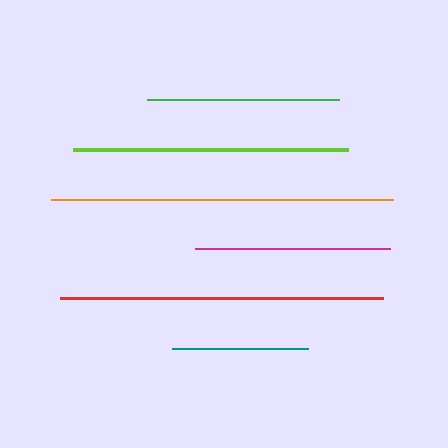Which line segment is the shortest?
The teal line is the shortest at approximately 135 pixels.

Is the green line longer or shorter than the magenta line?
The magenta line is longer than the green line.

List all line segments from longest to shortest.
From longest to shortest: orange, red, lime, magenta, green, teal.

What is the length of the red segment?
The red segment is approximately 323 pixels long.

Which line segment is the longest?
The orange line is the longest at approximately 341 pixels.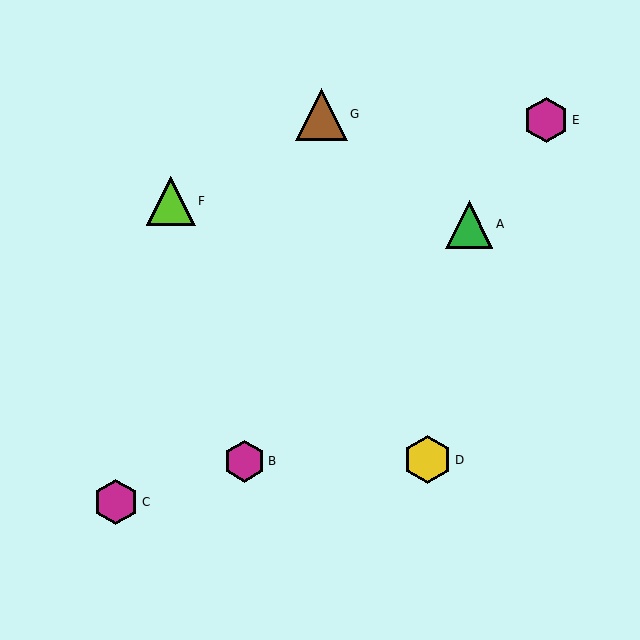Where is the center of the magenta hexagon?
The center of the magenta hexagon is at (116, 502).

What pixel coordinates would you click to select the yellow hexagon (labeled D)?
Click at (428, 460) to select the yellow hexagon D.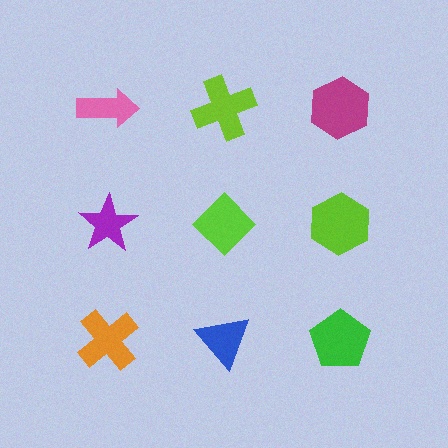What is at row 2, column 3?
A lime hexagon.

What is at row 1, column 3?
A magenta hexagon.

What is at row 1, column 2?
A lime cross.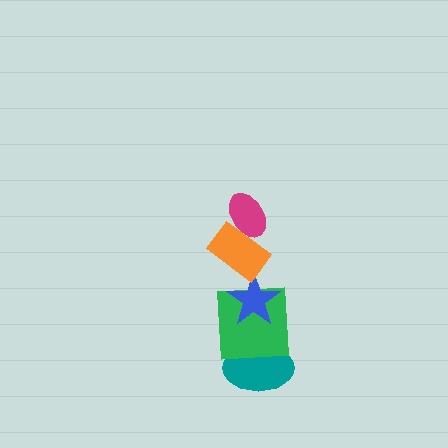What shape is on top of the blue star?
The orange rectangle is on top of the blue star.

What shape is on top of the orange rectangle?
The magenta ellipse is on top of the orange rectangle.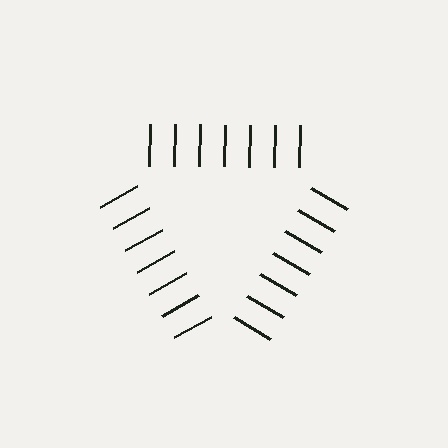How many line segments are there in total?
21 — 7 along each of the 3 edges.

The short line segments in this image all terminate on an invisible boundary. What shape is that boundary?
An illusory triangle — the line segments terminate on its edges but no continuous stroke is drawn.